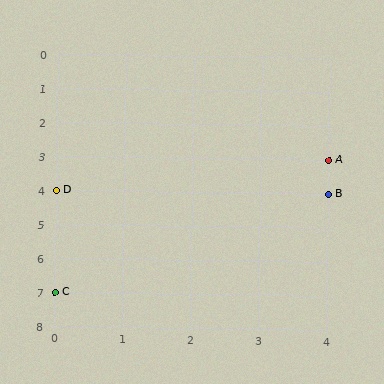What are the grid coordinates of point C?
Point C is at grid coordinates (0, 7).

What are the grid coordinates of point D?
Point D is at grid coordinates (0, 4).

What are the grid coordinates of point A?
Point A is at grid coordinates (4, 3).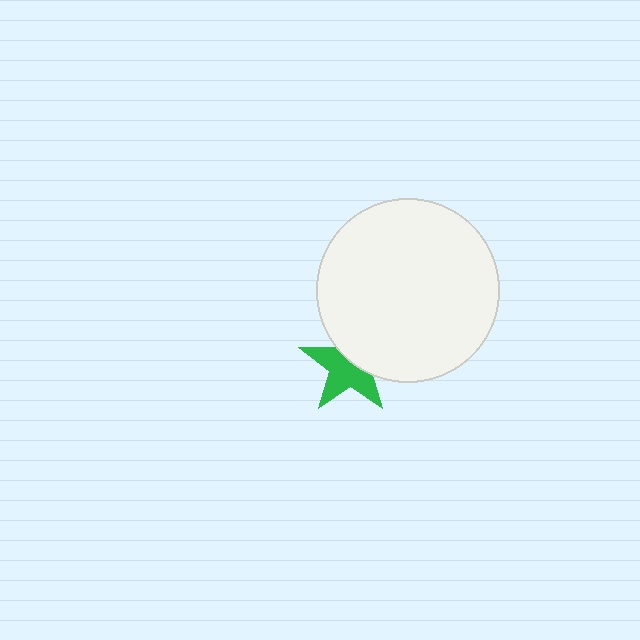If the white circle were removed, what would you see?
You would see the complete green star.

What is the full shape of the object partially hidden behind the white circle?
The partially hidden object is a green star.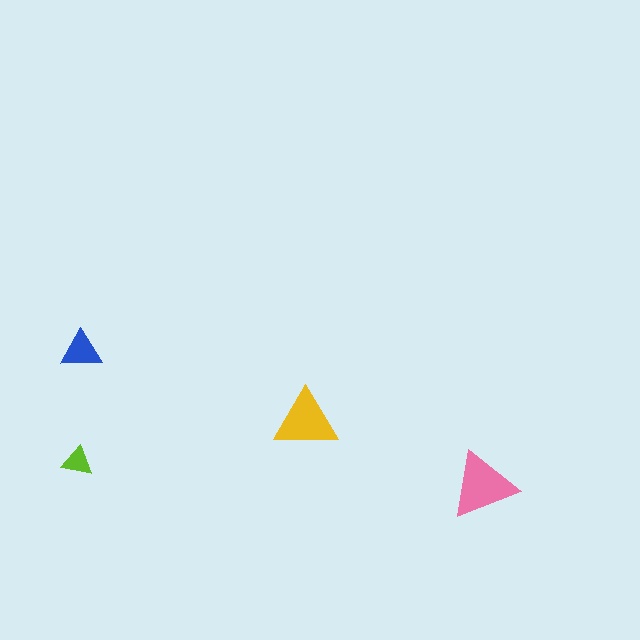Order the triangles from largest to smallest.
the pink one, the yellow one, the blue one, the lime one.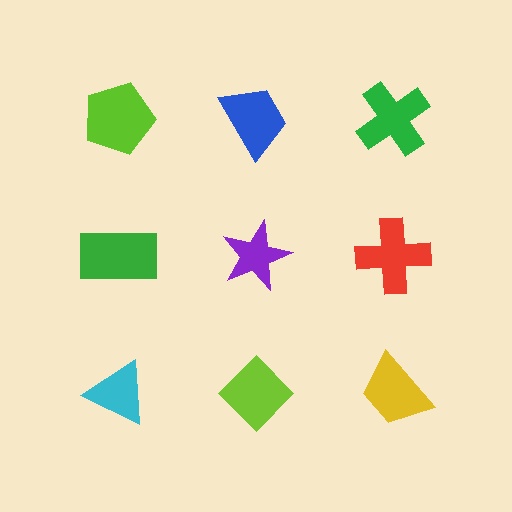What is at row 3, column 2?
A lime diamond.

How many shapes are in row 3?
3 shapes.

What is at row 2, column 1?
A green rectangle.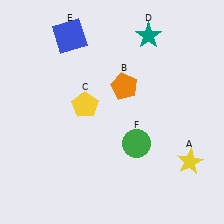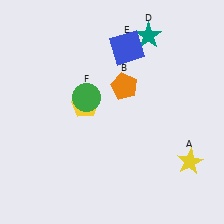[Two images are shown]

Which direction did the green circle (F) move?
The green circle (F) moved left.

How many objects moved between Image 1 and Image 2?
2 objects moved between the two images.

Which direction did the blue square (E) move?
The blue square (E) moved right.